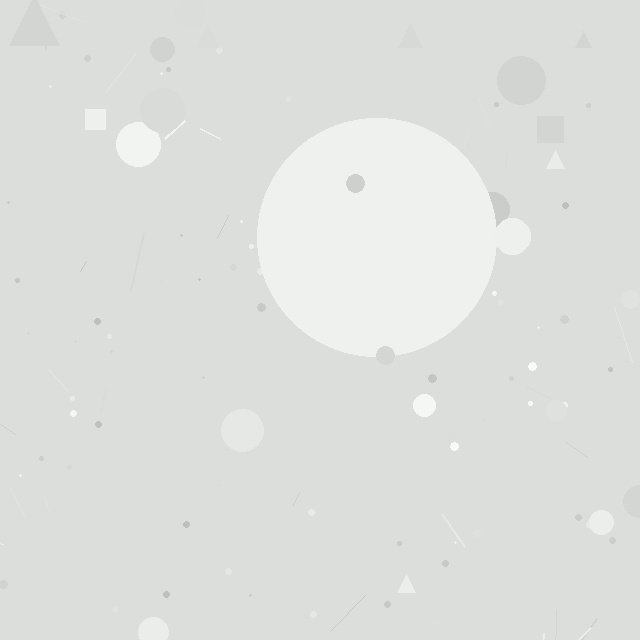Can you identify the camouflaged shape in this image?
The camouflaged shape is a circle.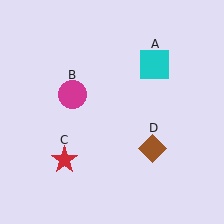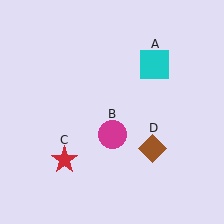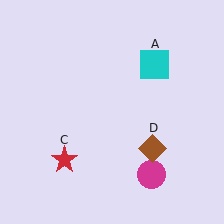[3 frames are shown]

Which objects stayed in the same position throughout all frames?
Cyan square (object A) and red star (object C) and brown diamond (object D) remained stationary.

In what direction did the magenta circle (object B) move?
The magenta circle (object B) moved down and to the right.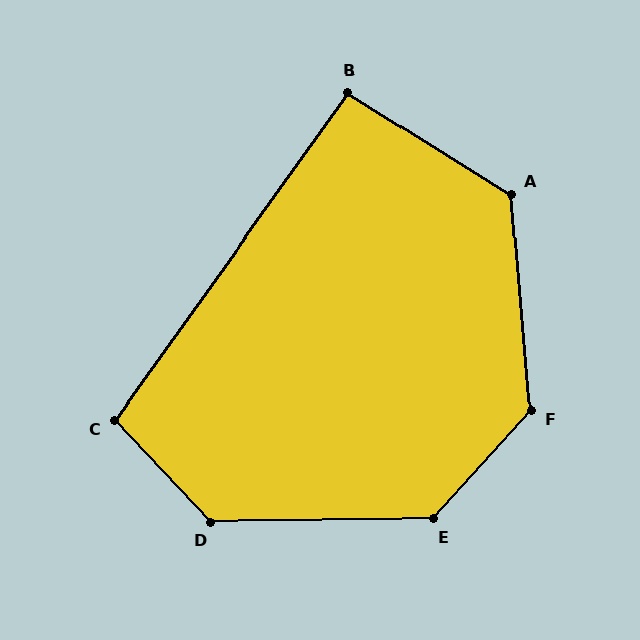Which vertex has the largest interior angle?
F, at approximately 133 degrees.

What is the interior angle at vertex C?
Approximately 101 degrees (obtuse).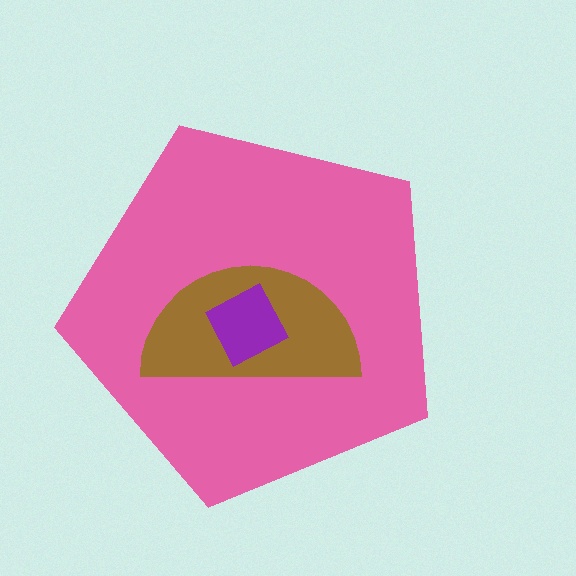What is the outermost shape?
The pink pentagon.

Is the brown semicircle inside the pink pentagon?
Yes.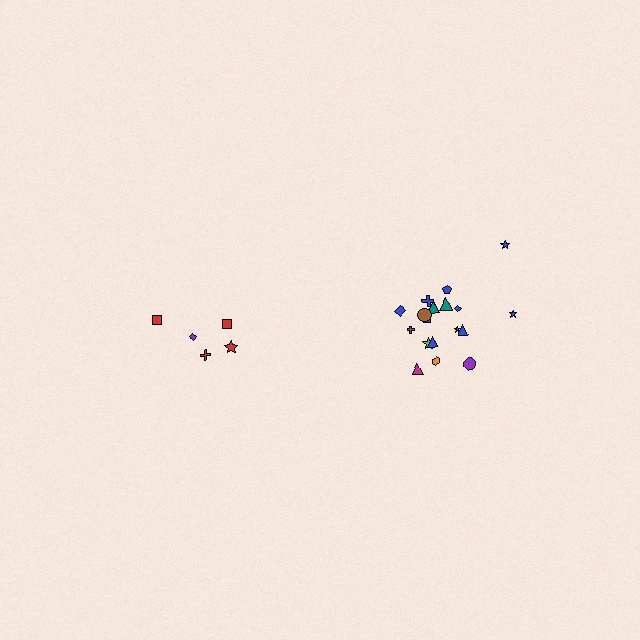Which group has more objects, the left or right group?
The right group.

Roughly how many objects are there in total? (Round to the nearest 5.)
Roughly 25 objects in total.